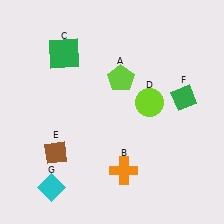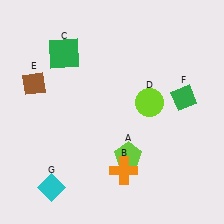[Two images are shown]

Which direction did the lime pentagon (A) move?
The lime pentagon (A) moved down.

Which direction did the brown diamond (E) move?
The brown diamond (E) moved up.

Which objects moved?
The objects that moved are: the lime pentagon (A), the brown diamond (E).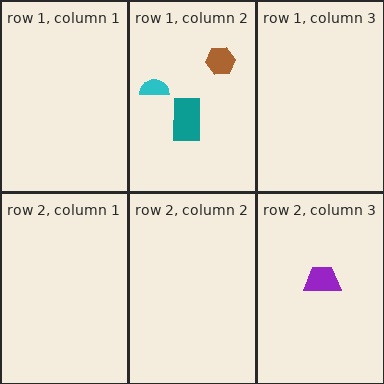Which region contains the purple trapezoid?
The row 2, column 3 region.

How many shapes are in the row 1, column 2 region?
3.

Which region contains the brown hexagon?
The row 1, column 2 region.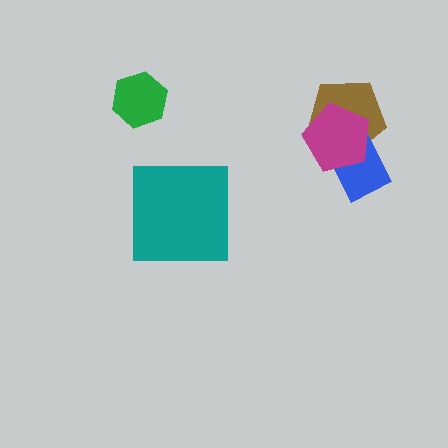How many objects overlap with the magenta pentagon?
2 objects overlap with the magenta pentagon.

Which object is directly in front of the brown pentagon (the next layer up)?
The blue rectangle is directly in front of the brown pentagon.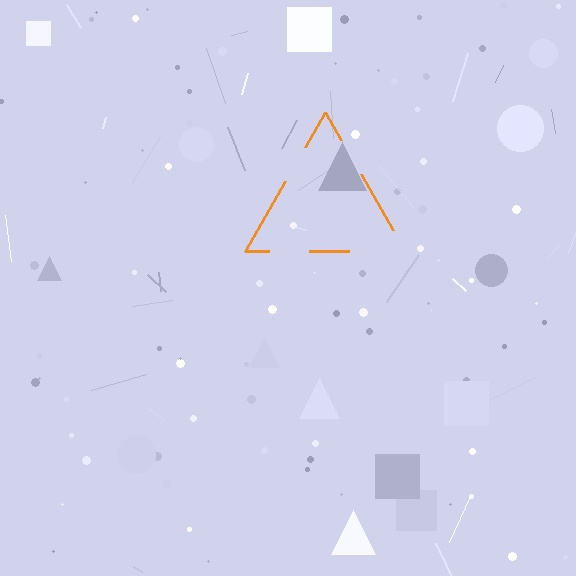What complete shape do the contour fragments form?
The contour fragments form a triangle.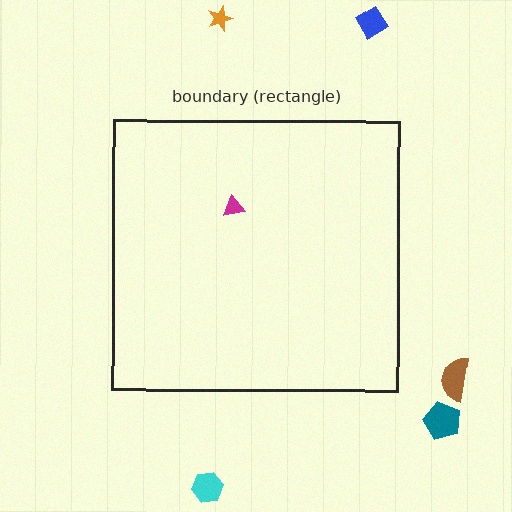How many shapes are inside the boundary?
1 inside, 5 outside.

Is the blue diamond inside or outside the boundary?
Outside.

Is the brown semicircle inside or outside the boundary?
Outside.